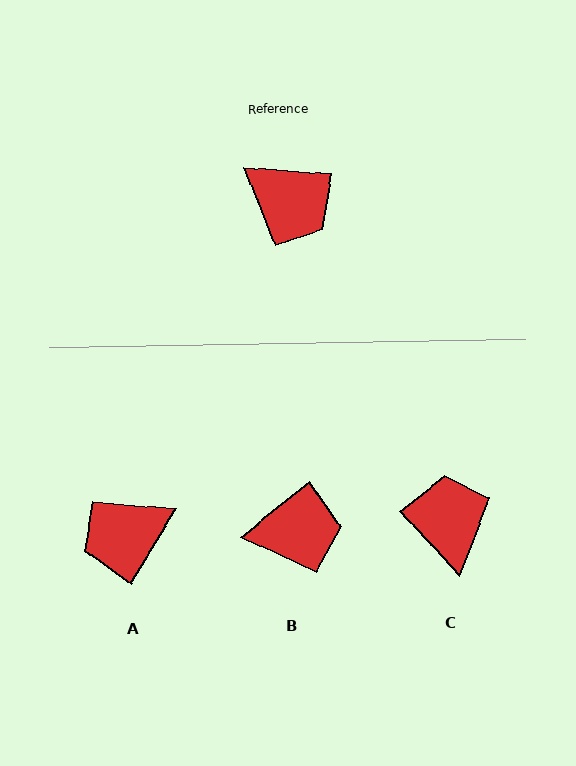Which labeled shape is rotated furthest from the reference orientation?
C, about 137 degrees away.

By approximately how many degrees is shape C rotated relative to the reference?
Approximately 137 degrees counter-clockwise.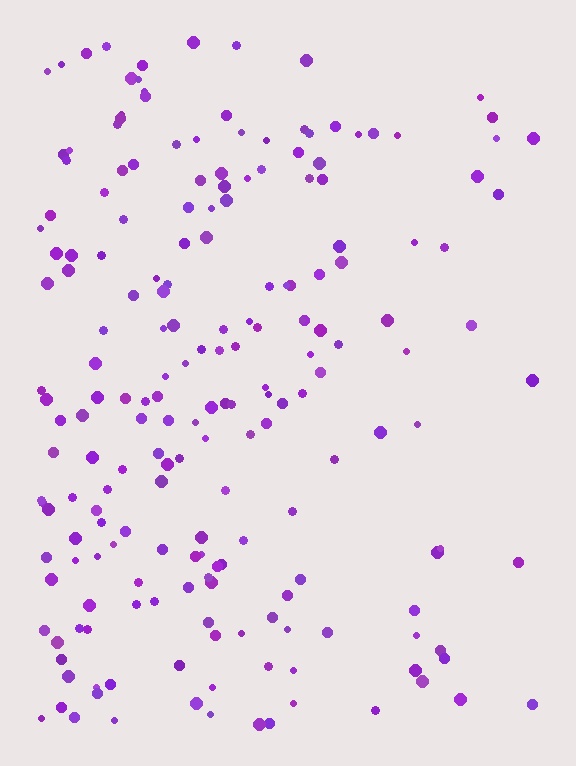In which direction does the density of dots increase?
From right to left, with the left side densest.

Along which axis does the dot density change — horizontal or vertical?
Horizontal.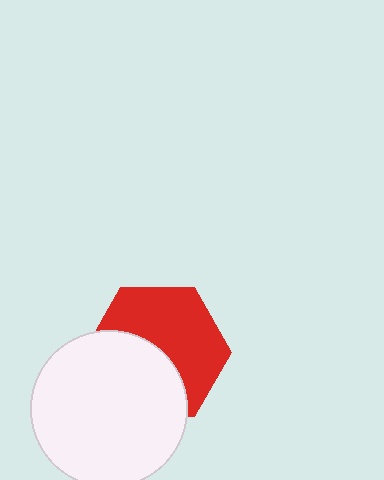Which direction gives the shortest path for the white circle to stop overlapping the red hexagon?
Moving down gives the shortest separation.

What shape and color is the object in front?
The object in front is a white circle.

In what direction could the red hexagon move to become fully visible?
The red hexagon could move up. That would shift it out from behind the white circle entirely.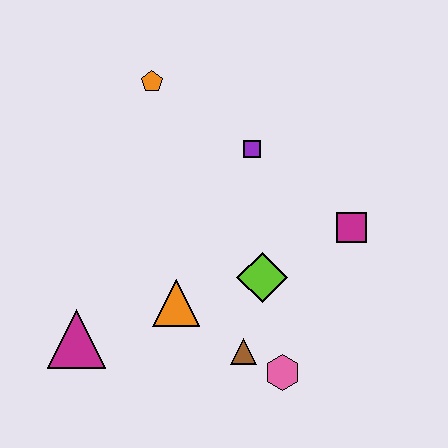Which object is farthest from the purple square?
The magenta triangle is farthest from the purple square.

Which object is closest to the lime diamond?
The brown triangle is closest to the lime diamond.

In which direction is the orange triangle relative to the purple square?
The orange triangle is below the purple square.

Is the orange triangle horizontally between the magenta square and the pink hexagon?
No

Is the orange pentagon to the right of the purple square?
No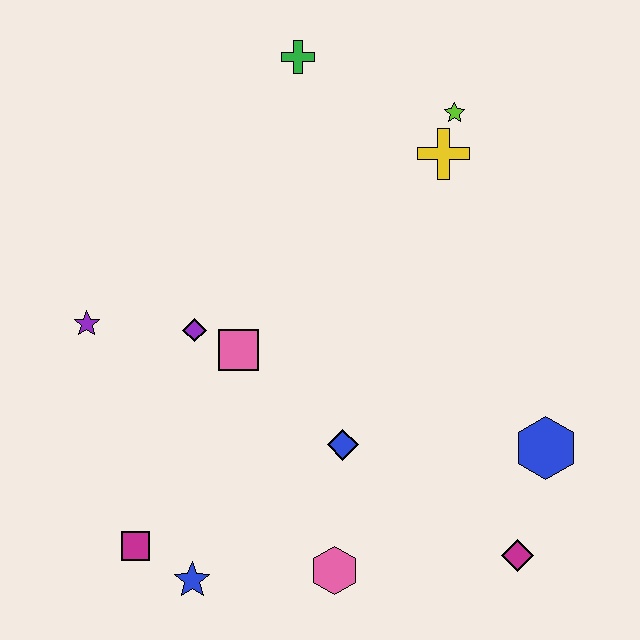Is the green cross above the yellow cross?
Yes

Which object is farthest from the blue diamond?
The green cross is farthest from the blue diamond.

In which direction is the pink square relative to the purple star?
The pink square is to the right of the purple star.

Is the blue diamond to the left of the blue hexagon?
Yes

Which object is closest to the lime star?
The yellow cross is closest to the lime star.